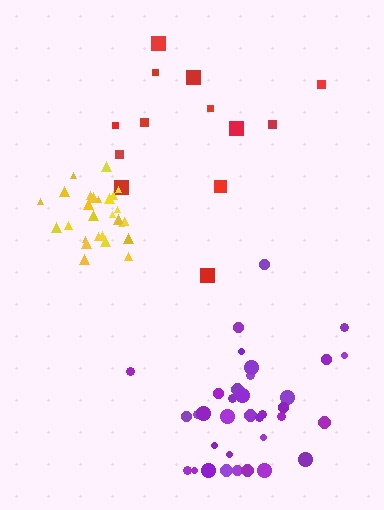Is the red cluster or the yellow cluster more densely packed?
Yellow.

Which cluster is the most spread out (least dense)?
Red.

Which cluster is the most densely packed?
Yellow.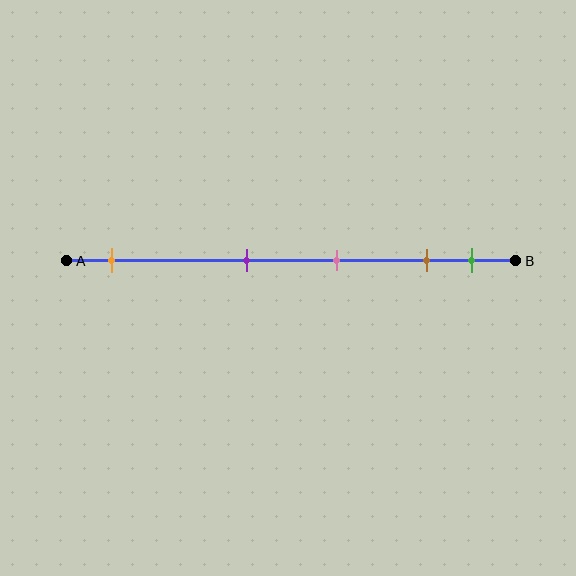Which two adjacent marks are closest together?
The brown and green marks are the closest adjacent pair.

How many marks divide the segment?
There are 5 marks dividing the segment.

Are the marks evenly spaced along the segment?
No, the marks are not evenly spaced.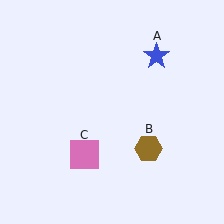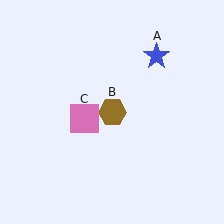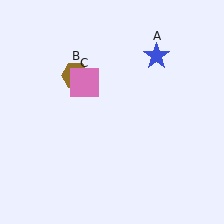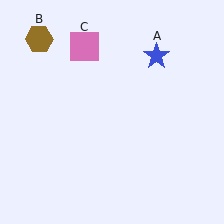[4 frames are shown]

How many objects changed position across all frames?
2 objects changed position: brown hexagon (object B), pink square (object C).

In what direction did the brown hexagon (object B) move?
The brown hexagon (object B) moved up and to the left.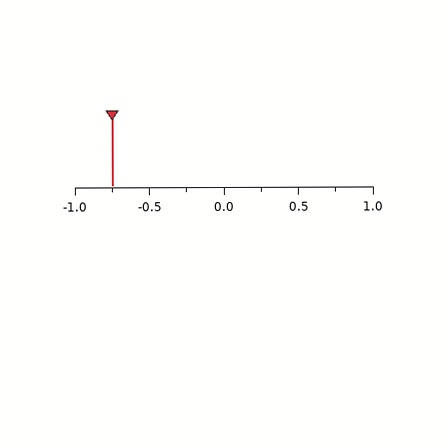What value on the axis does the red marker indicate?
The marker indicates approximately -0.75.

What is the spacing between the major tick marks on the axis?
The major ticks are spaced 0.5 apart.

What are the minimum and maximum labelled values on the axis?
The axis runs from -1.0 to 1.0.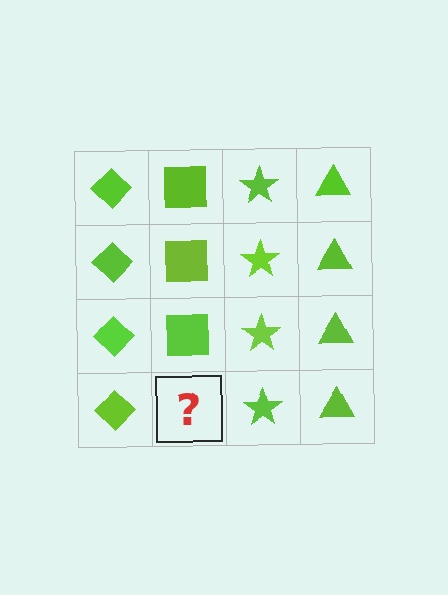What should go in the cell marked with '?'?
The missing cell should contain a lime square.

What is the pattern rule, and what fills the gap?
The rule is that each column has a consistent shape. The gap should be filled with a lime square.